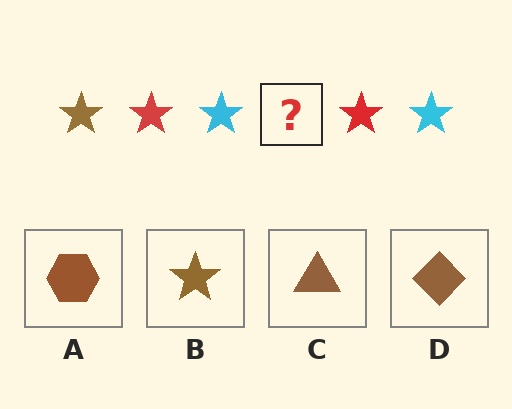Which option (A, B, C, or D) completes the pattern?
B.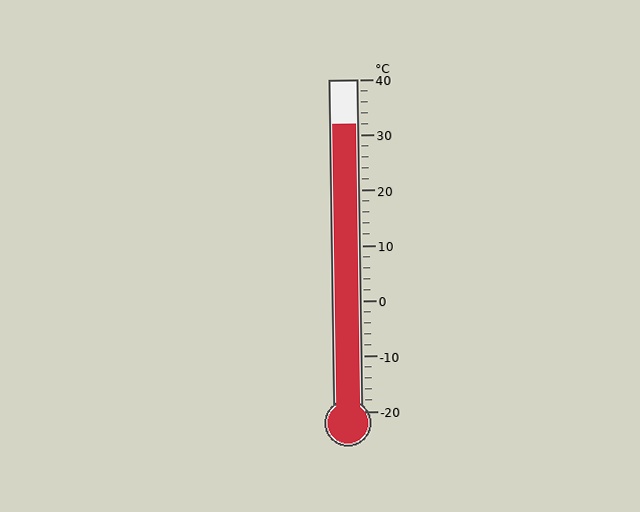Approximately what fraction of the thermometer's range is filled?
The thermometer is filled to approximately 85% of its range.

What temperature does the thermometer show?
The thermometer shows approximately 32°C.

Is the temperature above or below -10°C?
The temperature is above -10°C.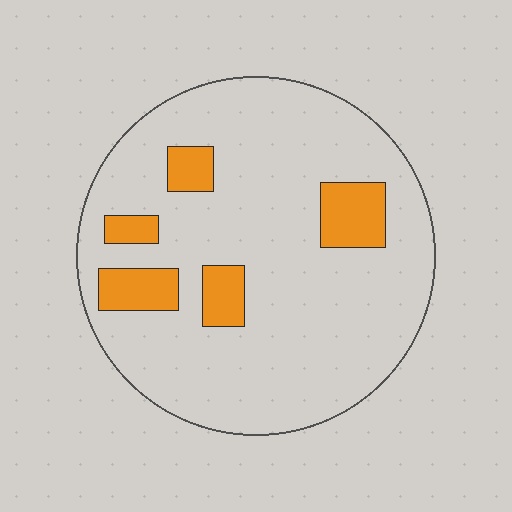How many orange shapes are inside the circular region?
5.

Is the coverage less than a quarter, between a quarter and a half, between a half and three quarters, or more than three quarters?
Less than a quarter.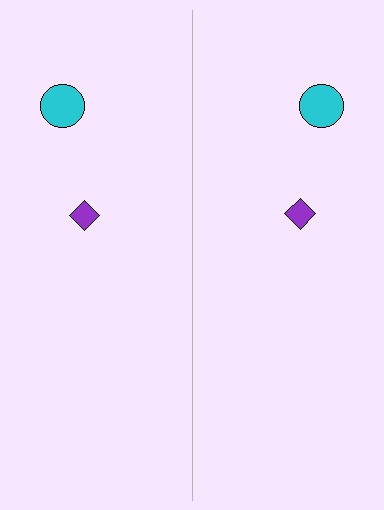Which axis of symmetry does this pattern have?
The pattern has a vertical axis of symmetry running through the center of the image.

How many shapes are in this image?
There are 4 shapes in this image.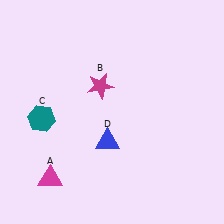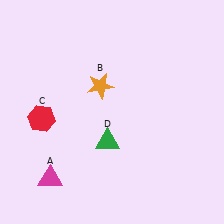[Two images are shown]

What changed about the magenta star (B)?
In Image 1, B is magenta. In Image 2, it changed to orange.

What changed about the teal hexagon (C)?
In Image 1, C is teal. In Image 2, it changed to red.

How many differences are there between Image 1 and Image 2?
There are 3 differences between the two images.